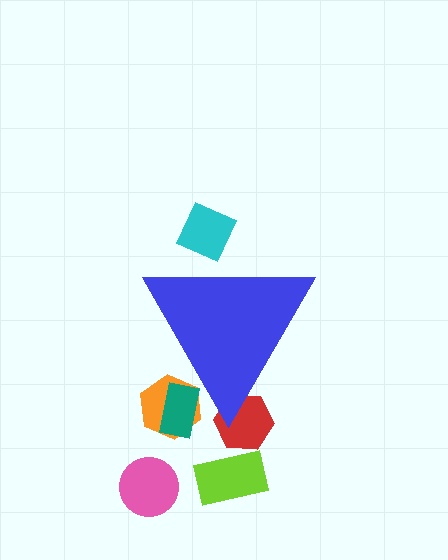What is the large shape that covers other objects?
A blue triangle.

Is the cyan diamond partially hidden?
Yes, the cyan diamond is partially hidden behind the blue triangle.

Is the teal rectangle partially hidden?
Yes, the teal rectangle is partially hidden behind the blue triangle.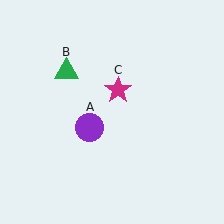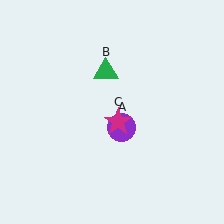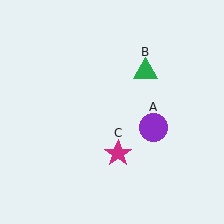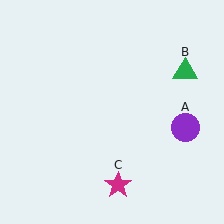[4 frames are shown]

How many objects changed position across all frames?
3 objects changed position: purple circle (object A), green triangle (object B), magenta star (object C).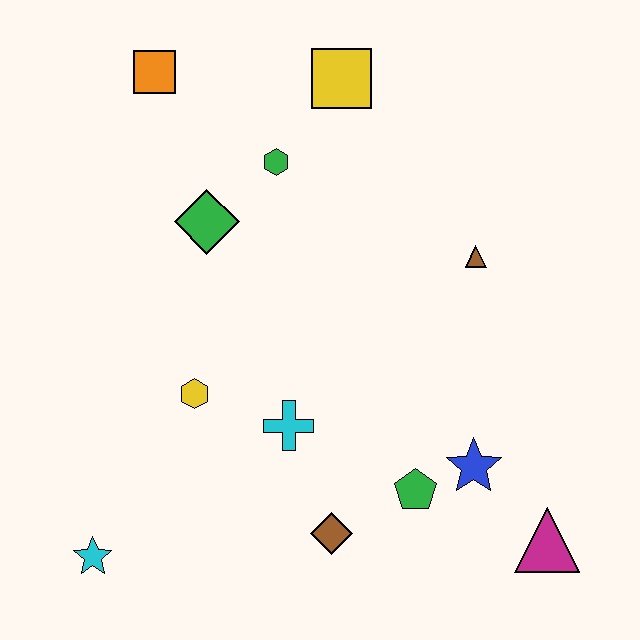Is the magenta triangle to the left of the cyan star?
No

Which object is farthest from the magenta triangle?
The orange square is farthest from the magenta triangle.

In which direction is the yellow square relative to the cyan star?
The yellow square is above the cyan star.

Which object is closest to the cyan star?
The yellow hexagon is closest to the cyan star.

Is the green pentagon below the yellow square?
Yes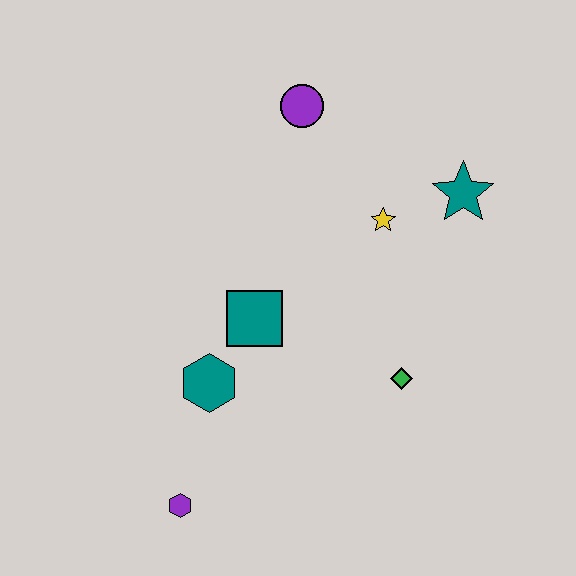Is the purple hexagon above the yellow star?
No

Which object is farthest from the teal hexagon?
The teal star is farthest from the teal hexagon.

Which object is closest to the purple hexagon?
The teal hexagon is closest to the purple hexagon.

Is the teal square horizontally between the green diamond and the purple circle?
No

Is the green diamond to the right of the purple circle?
Yes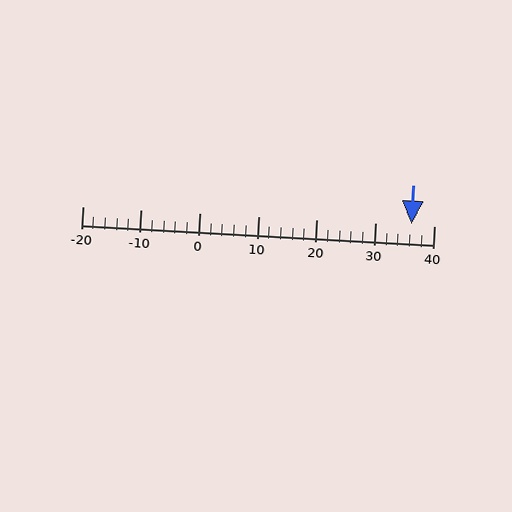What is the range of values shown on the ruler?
The ruler shows values from -20 to 40.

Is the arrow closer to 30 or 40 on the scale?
The arrow is closer to 40.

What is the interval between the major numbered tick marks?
The major tick marks are spaced 10 units apart.